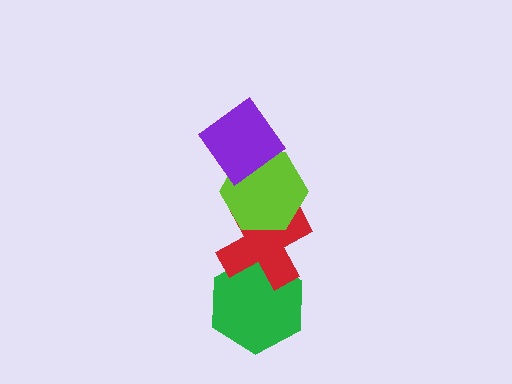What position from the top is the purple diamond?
The purple diamond is 1st from the top.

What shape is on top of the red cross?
The lime hexagon is on top of the red cross.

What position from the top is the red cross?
The red cross is 3rd from the top.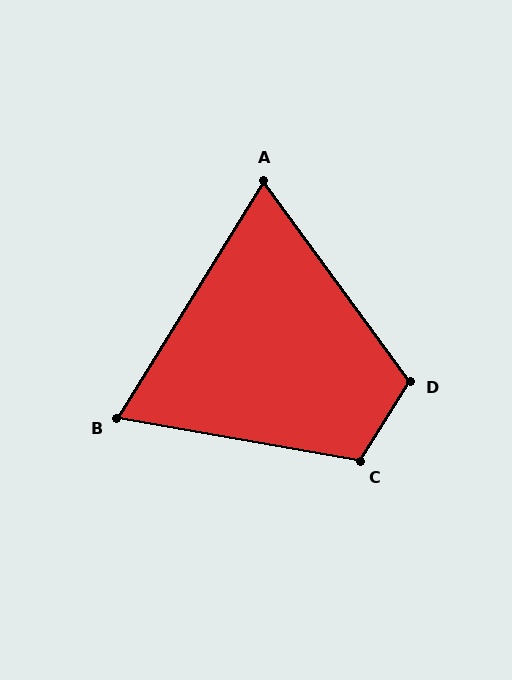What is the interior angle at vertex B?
Approximately 68 degrees (acute).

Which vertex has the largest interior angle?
C, at approximately 112 degrees.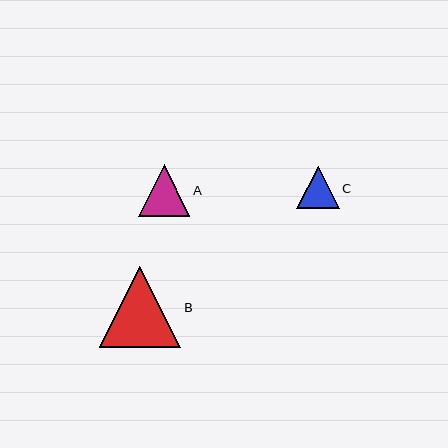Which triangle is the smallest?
Triangle C is the smallest with a size of approximately 42 pixels.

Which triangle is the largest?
Triangle B is the largest with a size of approximately 81 pixels.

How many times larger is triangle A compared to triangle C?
Triangle A is approximately 1.2 times the size of triangle C.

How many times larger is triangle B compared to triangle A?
Triangle B is approximately 1.6 times the size of triangle A.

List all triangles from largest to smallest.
From largest to smallest: B, A, C.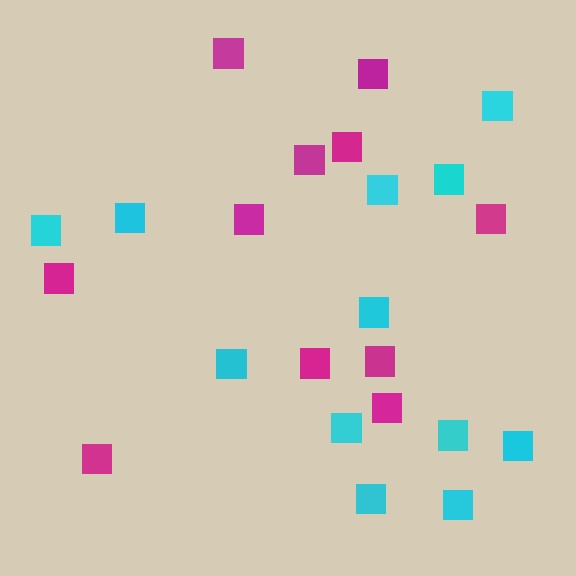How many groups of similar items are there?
There are 2 groups: one group of cyan squares (12) and one group of magenta squares (11).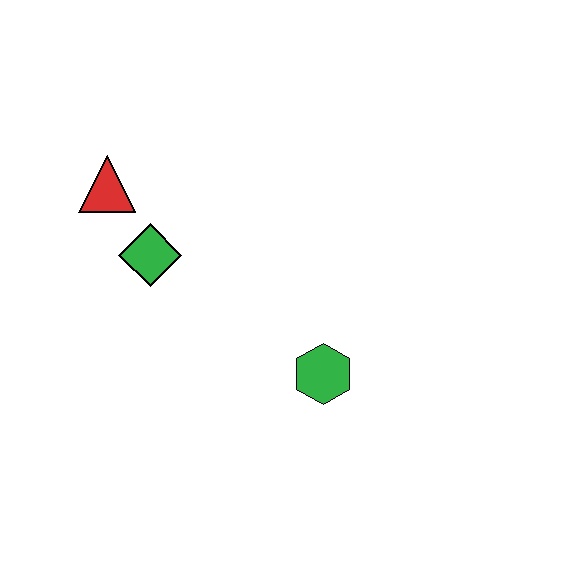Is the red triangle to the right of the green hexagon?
No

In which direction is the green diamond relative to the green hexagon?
The green diamond is to the left of the green hexagon.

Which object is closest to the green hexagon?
The green diamond is closest to the green hexagon.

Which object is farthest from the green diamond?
The green hexagon is farthest from the green diamond.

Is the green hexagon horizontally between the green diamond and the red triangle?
No